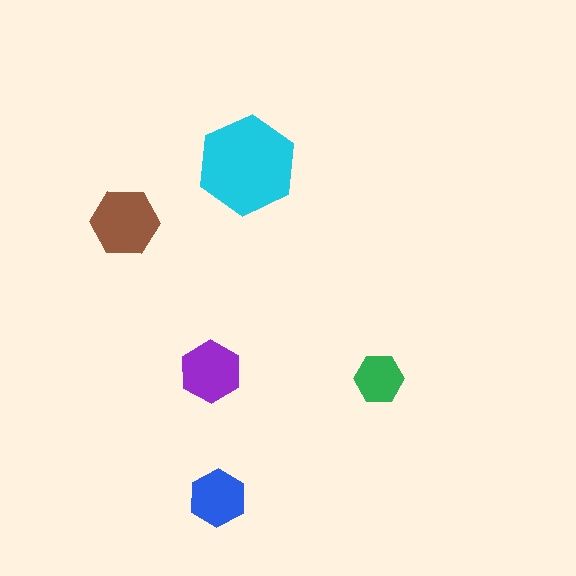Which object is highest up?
The cyan hexagon is topmost.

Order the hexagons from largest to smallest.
the cyan one, the brown one, the purple one, the blue one, the green one.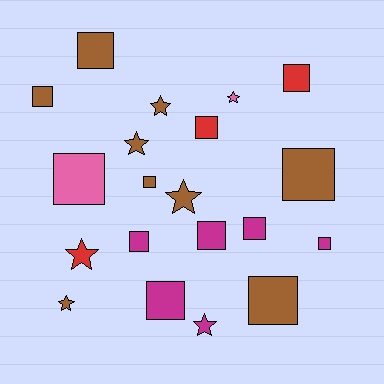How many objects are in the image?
There are 20 objects.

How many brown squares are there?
There are 5 brown squares.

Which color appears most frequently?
Brown, with 9 objects.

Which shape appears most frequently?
Square, with 13 objects.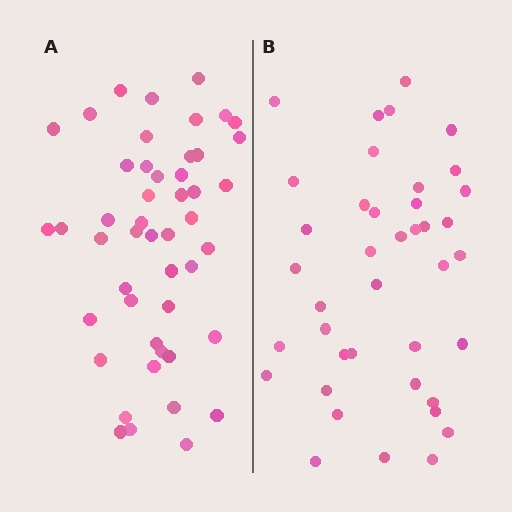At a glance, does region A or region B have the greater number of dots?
Region A (the left region) has more dots.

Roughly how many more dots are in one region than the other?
Region A has roughly 8 or so more dots than region B.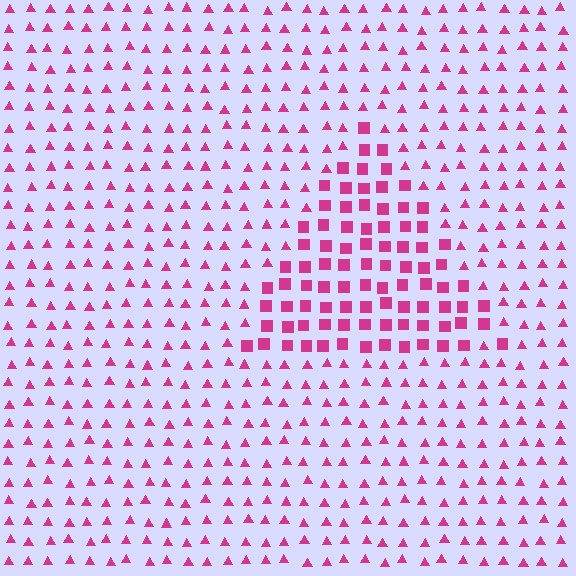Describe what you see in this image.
The image is filled with small magenta elements arranged in a uniform grid. A triangle-shaped region contains squares, while the surrounding area contains triangles. The boundary is defined purely by the change in element shape.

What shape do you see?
I see a triangle.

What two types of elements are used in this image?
The image uses squares inside the triangle region and triangles outside it.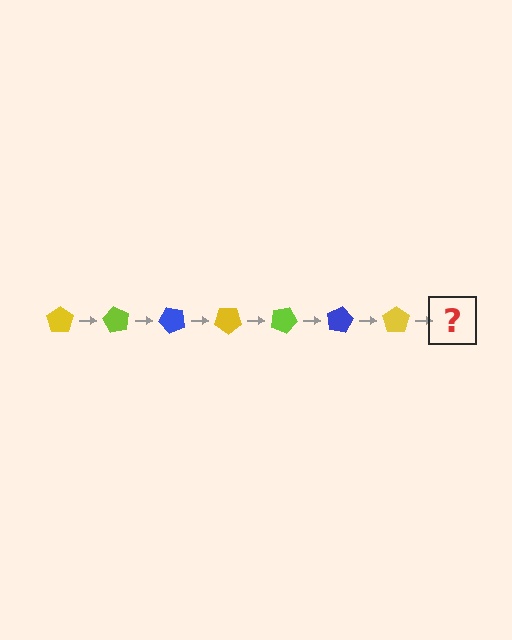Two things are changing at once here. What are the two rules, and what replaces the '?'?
The two rules are that it rotates 60 degrees each step and the color cycles through yellow, lime, and blue. The '?' should be a lime pentagon, rotated 420 degrees from the start.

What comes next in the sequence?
The next element should be a lime pentagon, rotated 420 degrees from the start.